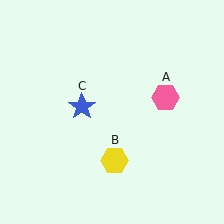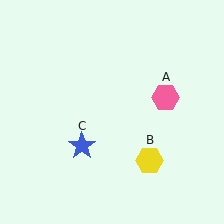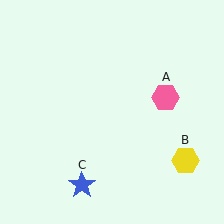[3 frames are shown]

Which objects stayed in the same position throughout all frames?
Pink hexagon (object A) remained stationary.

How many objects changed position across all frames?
2 objects changed position: yellow hexagon (object B), blue star (object C).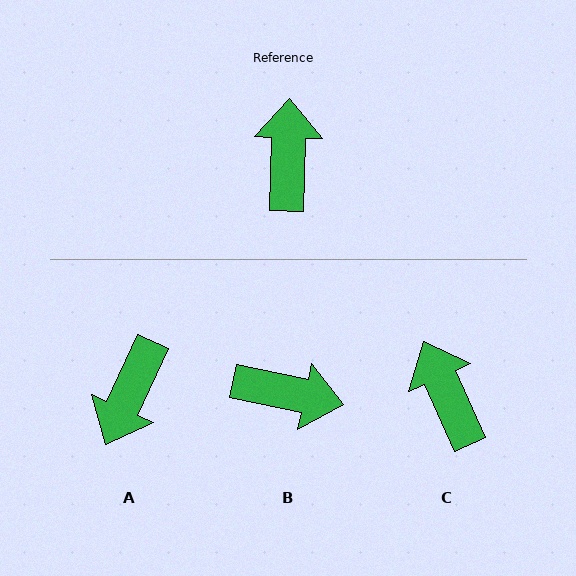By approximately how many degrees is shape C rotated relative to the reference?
Approximately 26 degrees counter-clockwise.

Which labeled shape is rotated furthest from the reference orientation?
A, about 157 degrees away.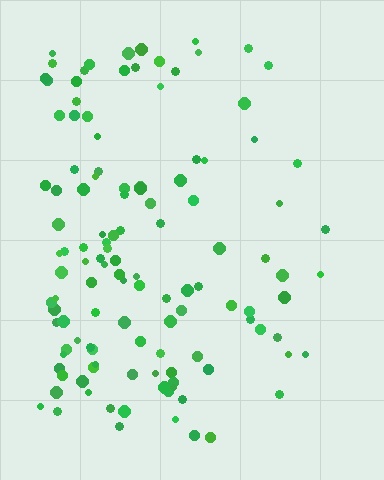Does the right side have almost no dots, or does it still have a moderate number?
Still a moderate number, just noticeably fewer than the left.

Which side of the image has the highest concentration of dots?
The left.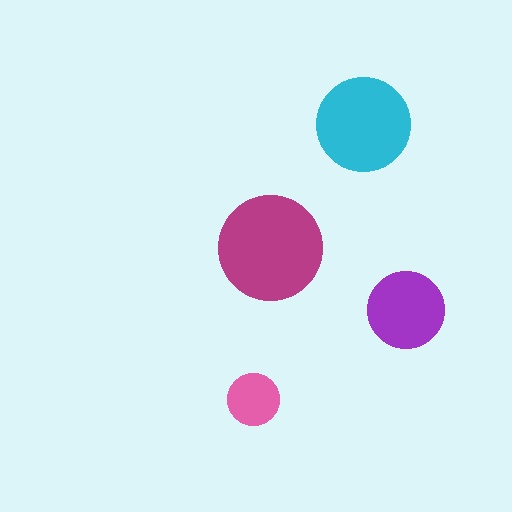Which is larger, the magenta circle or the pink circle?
The magenta one.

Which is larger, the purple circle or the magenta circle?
The magenta one.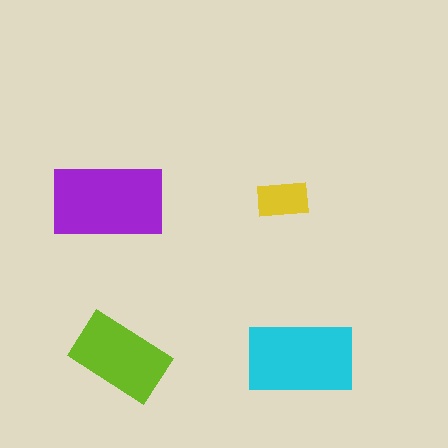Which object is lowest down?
The cyan rectangle is bottommost.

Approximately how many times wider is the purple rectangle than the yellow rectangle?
About 2 times wider.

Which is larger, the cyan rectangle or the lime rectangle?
The cyan one.